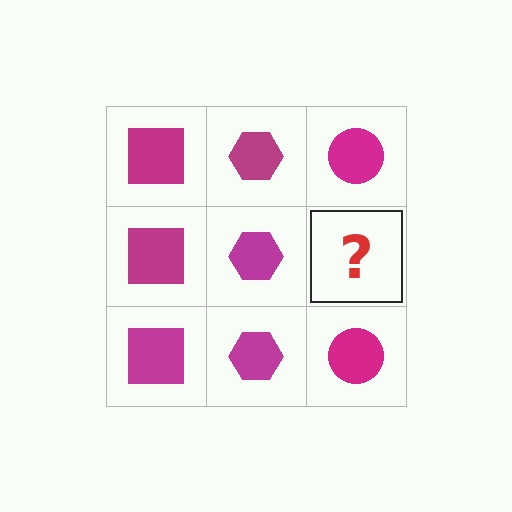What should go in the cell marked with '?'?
The missing cell should contain a magenta circle.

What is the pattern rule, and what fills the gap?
The rule is that each column has a consistent shape. The gap should be filled with a magenta circle.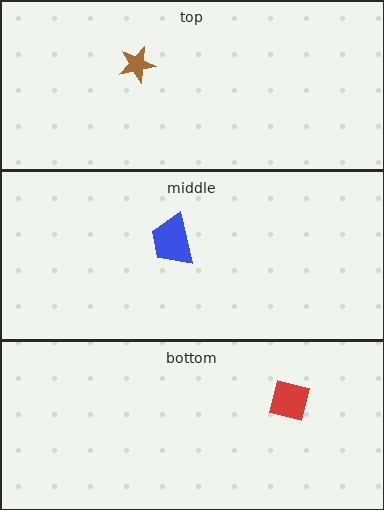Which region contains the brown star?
The top region.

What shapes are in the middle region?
The blue trapezoid.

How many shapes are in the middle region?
1.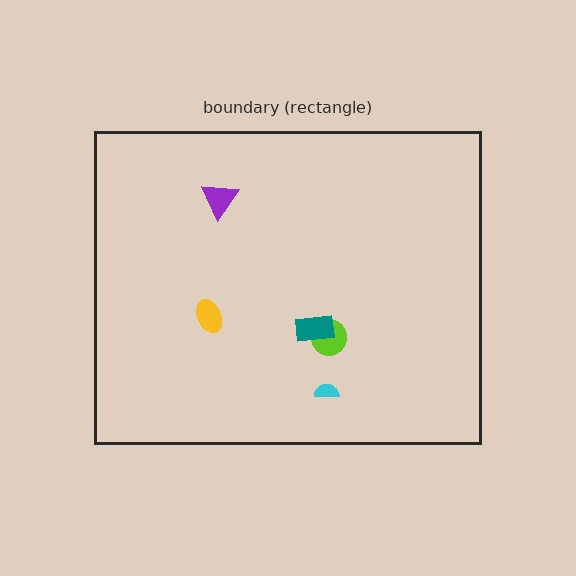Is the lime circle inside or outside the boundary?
Inside.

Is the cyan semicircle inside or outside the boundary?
Inside.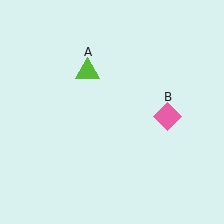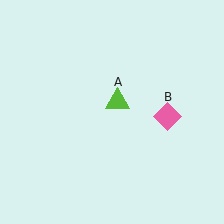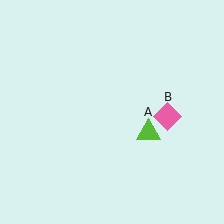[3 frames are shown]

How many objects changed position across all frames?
1 object changed position: lime triangle (object A).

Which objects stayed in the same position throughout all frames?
Pink diamond (object B) remained stationary.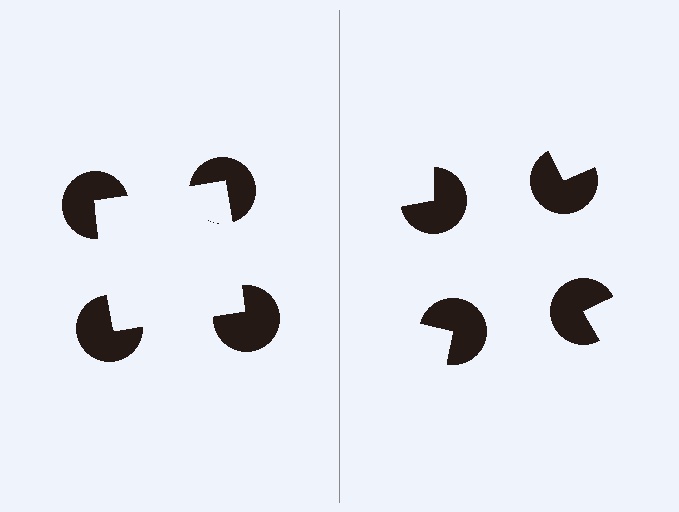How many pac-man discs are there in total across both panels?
8 — 4 on each side.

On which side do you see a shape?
An illusory square appears on the left side. On the right side the wedge cuts are rotated, so no coherent shape forms.